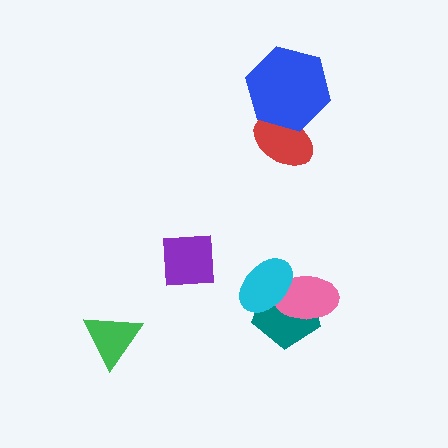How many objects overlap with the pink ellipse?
2 objects overlap with the pink ellipse.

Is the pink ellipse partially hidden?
Yes, it is partially covered by another shape.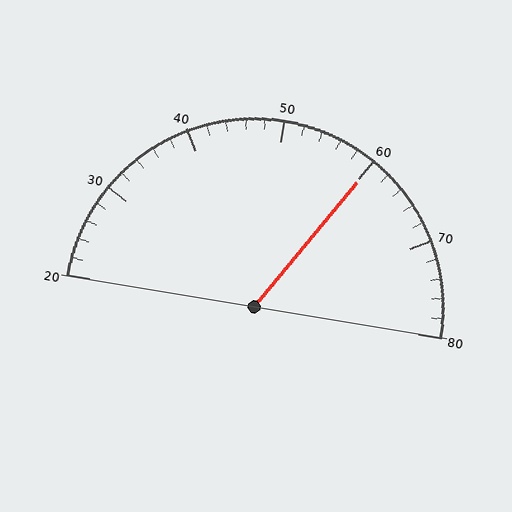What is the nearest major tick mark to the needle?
The nearest major tick mark is 60.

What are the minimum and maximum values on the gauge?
The gauge ranges from 20 to 80.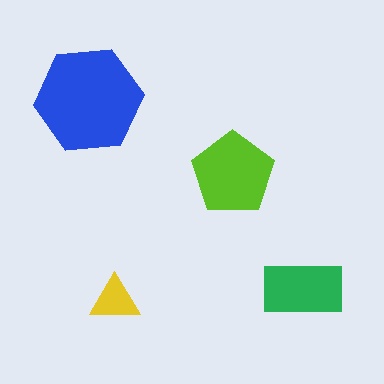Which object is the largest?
The blue hexagon.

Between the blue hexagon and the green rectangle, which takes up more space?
The blue hexagon.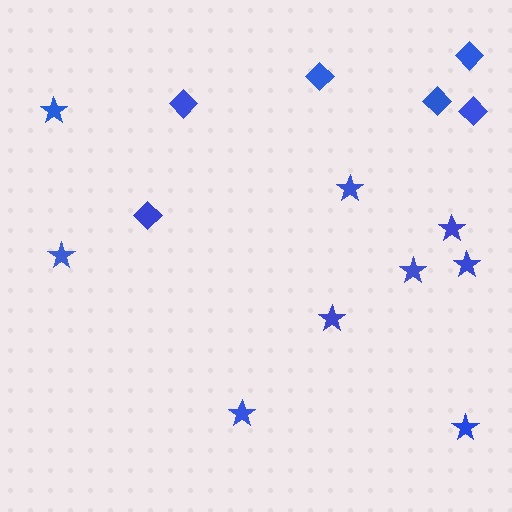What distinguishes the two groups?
There are 2 groups: one group of diamonds (6) and one group of stars (9).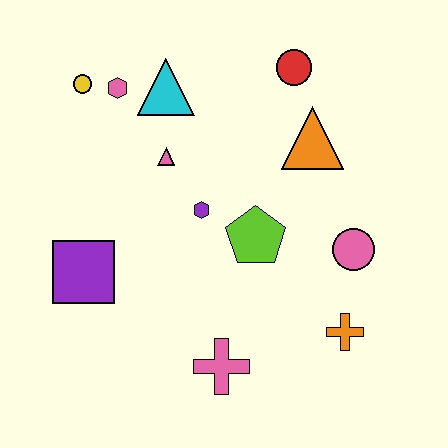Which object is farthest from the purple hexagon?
The orange cross is farthest from the purple hexagon.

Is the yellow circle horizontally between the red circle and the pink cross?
No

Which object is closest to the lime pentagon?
The purple hexagon is closest to the lime pentagon.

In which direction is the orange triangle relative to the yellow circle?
The orange triangle is to the right of the yellow circle.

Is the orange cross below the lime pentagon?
Yes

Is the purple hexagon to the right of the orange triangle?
No